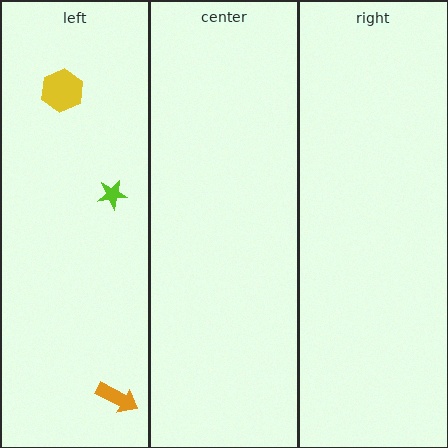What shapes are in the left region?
The orange arrow, the yellow hexagon, the lime star.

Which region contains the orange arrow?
The left region.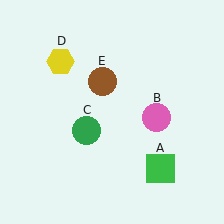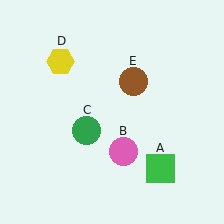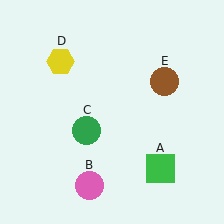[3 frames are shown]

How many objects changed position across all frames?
2 objects changed position: pink circle (object B), brown circle (object E).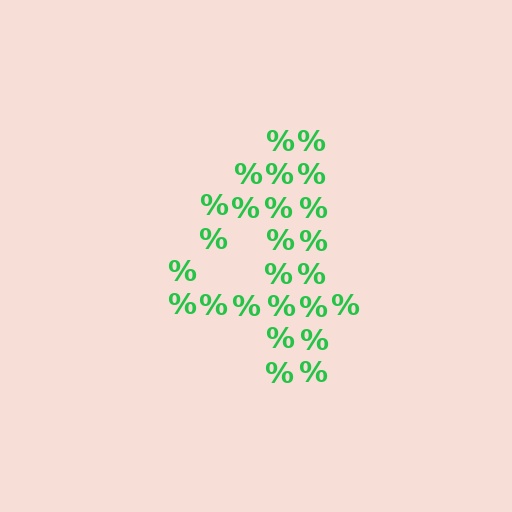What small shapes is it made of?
It is made of small percent signs.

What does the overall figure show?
The overall figure shows the digit 4.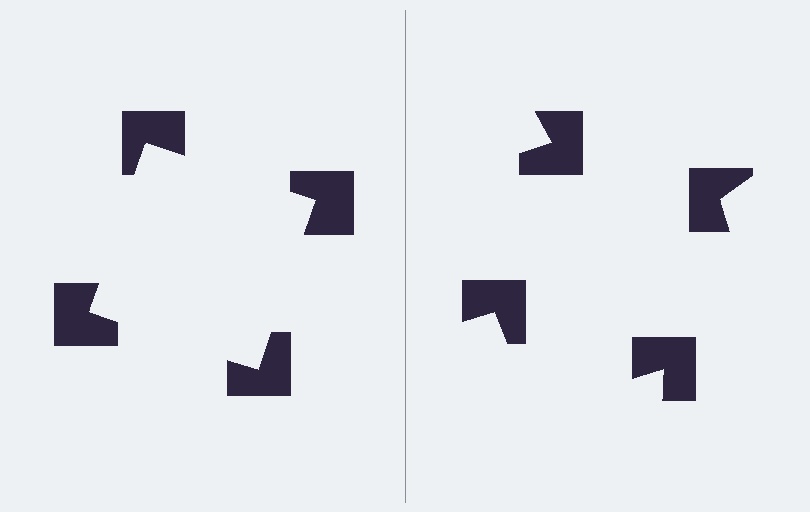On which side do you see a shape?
An illusory square appears on the left side. On the right side the wedge cuts are rotated, so no coherent shape forms.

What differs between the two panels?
The notched squares are positioned identically on both sides; only the wedge orientations differ. On the left they align to a square; on the right they are misaligned.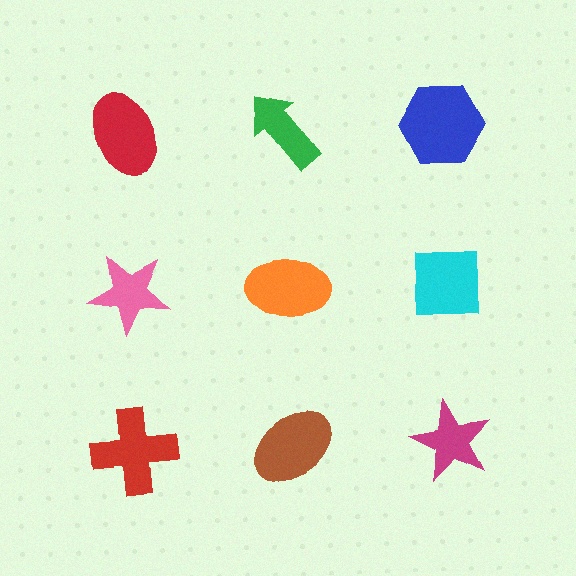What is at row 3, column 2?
A brown ellipse.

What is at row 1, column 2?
A green arrow.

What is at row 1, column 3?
A blue hexagon.